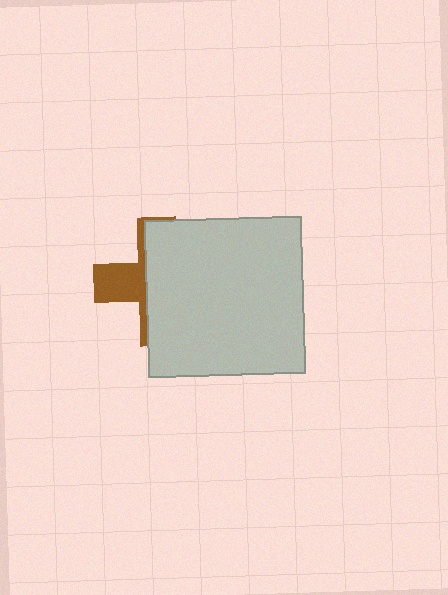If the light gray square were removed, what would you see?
You would see the complete brown cross.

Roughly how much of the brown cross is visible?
A small part of it is visible (roughly 31%).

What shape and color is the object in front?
The object in front is a light gray square.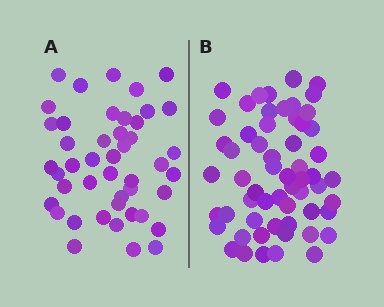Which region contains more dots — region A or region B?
Region B (the right region) has more dots.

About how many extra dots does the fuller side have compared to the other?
Region B has approximately 15 more dots than region A.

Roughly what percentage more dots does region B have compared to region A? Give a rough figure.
About 30% more.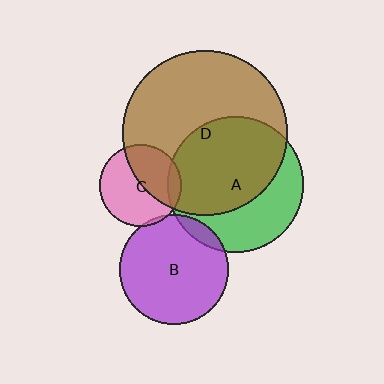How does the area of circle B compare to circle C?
Approximately 1.8 times.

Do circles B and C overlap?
Yes.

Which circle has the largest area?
Circle D (brown).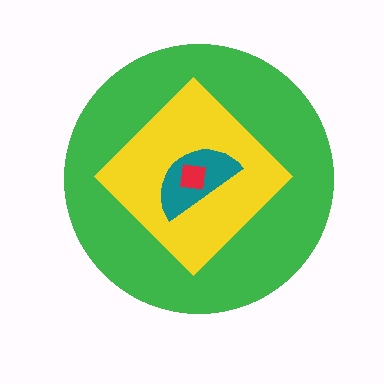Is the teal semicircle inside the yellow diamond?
Yes.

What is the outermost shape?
The green circle.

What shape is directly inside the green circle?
The yellow diamond.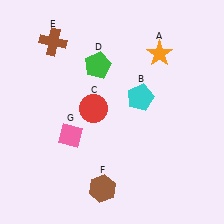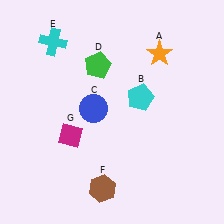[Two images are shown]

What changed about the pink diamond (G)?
In Image 1, G is pink. In Image 2, it changed to magenta.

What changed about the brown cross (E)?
In Image 1, E is brown. In Image 2, it changed to cyan.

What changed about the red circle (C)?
In Image 1, C is red. In Image 2, it changed to blue.